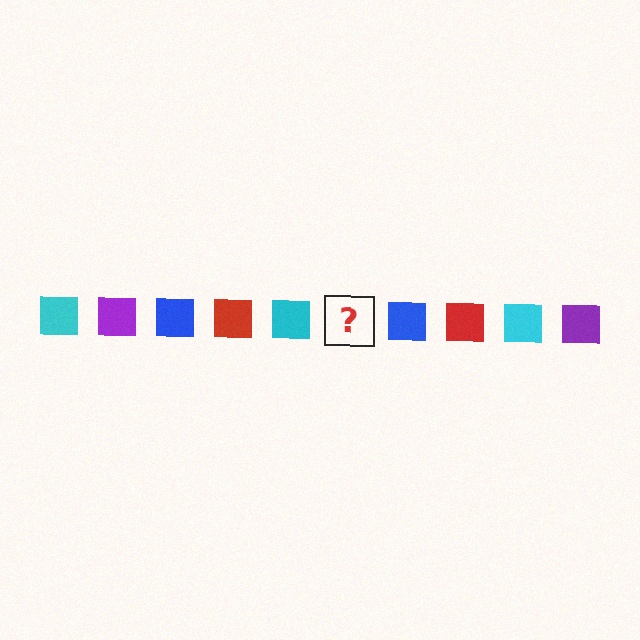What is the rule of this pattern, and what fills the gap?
The rule is that the pattern cycles through cyan, purple, blue, red squares. The gap should be filled with a purple square.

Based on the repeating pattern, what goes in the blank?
The blank should be a purple square.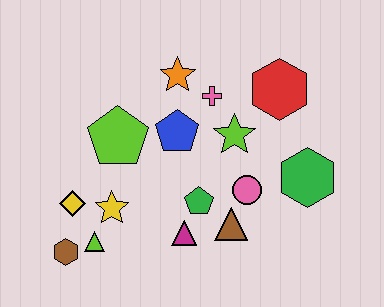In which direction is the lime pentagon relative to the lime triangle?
The lime pentagon is above the lime triangle.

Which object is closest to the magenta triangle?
The green pentagon is closest to the magenta triangle.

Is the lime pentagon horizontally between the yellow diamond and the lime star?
Yes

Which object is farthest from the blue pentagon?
The brown hexagon is farthest from the blue pentagon.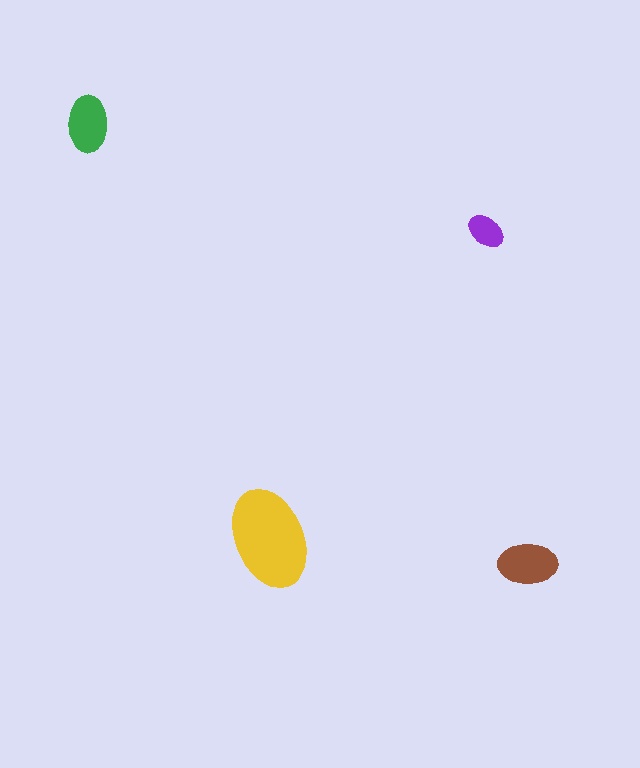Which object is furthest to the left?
The green ellipse is leftmost.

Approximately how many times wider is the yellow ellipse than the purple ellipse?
About 2.5 times wider.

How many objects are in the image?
There are 4 objects in the image.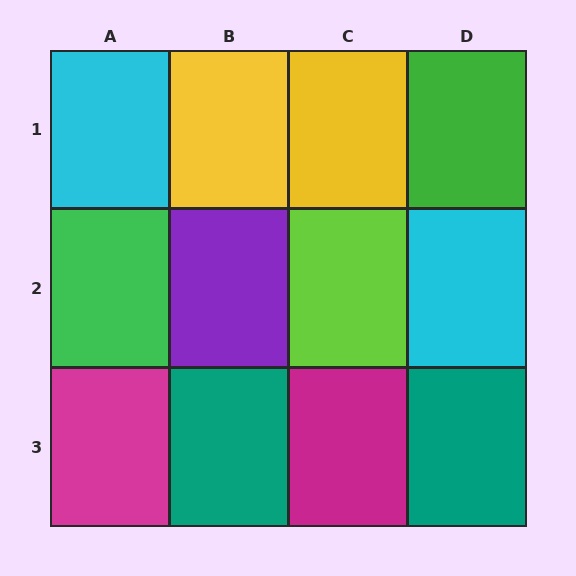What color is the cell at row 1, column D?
Green.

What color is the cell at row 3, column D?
Teal.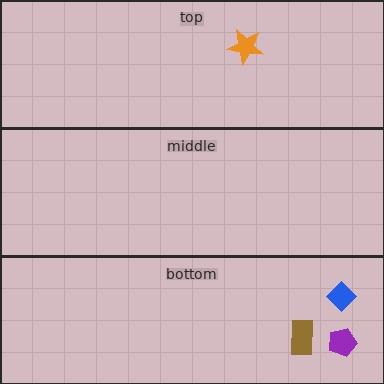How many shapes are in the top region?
1.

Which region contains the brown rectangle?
The bottom region.